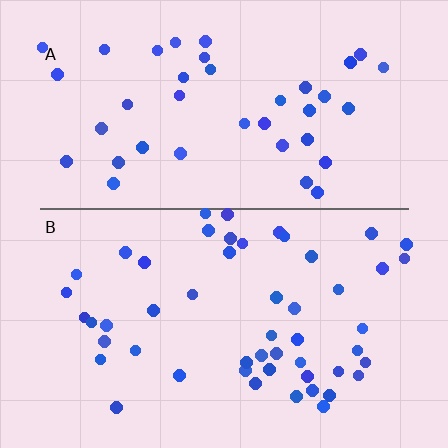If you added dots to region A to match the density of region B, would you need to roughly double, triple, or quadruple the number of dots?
Approximately double.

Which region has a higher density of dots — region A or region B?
B (the bottom).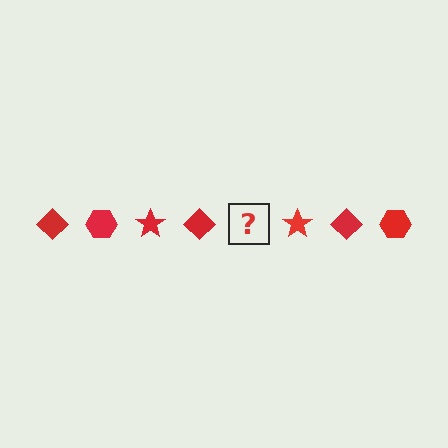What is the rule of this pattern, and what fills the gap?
The rule is that the pattern cycles through diamond, hexagon, star shapes in red. The gap should be filled with a red hexagon.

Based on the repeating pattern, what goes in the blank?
The blank should be a red hexagon.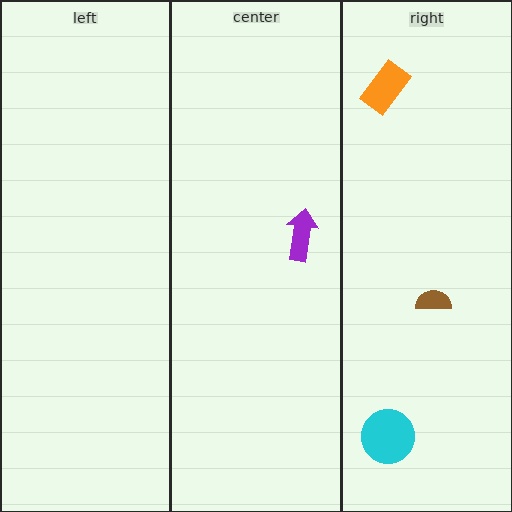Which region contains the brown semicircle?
The right region.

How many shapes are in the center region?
1.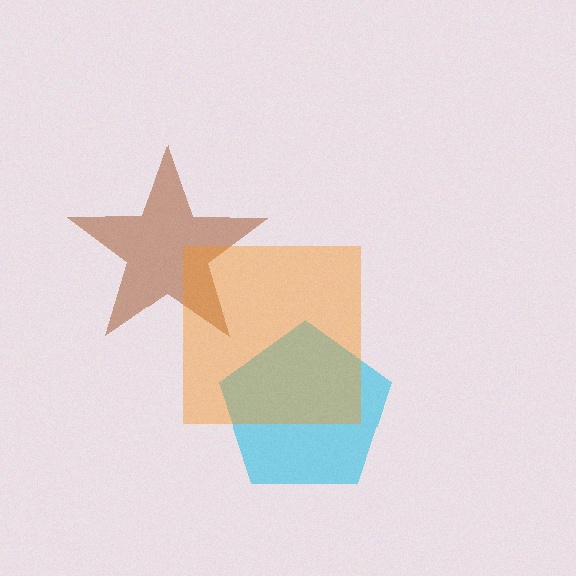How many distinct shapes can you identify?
There are 3 distinct shapes: a cyan pentagon, a brown star, an orange square.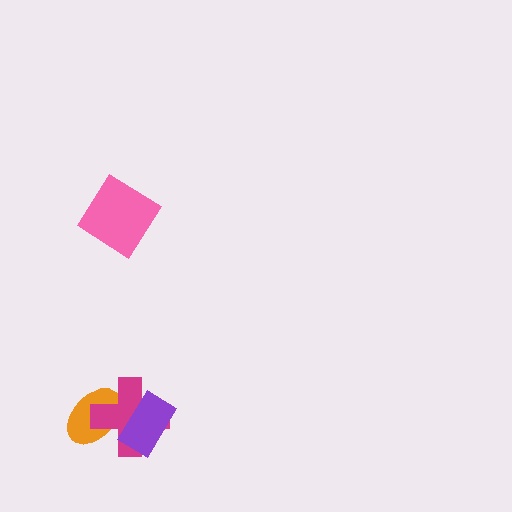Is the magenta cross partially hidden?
Yes, it is partially covered by another shape.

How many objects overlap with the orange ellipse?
2 objects overlap with the orange ellipse.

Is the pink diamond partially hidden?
No, no other shape covers it.